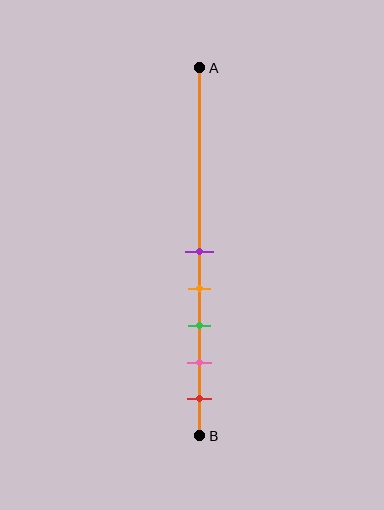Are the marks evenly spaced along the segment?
Yes, the marks are approximately evenly spaced.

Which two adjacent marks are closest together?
The purple and orange marks are the closest adjacent pair.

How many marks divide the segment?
There are 5 marks dividing the segment.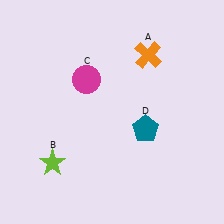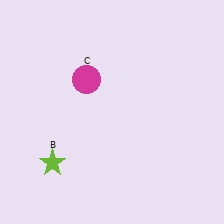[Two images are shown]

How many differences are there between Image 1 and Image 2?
There are 2 differences between the two images.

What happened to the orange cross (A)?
The orange cross (A) was removed in Image 2. It was in the top-right area of Image 1.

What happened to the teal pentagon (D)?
The teal pentagon (D) was removed in Image 2. It was in the bottom-right area of Image 1.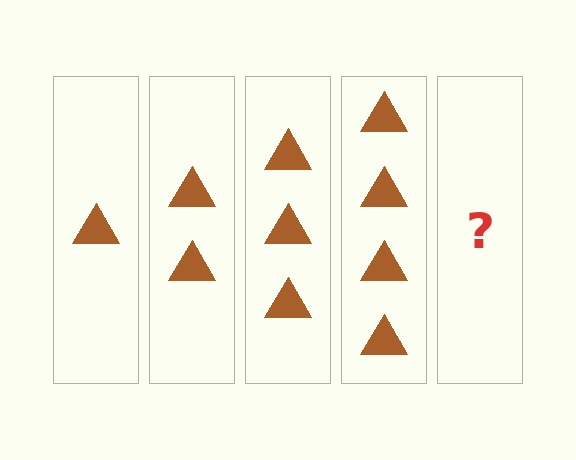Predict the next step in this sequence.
The next step is 5 triangles.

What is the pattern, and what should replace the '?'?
The pattern is that each step adds one more triangle. The '?' should be 5 triangles.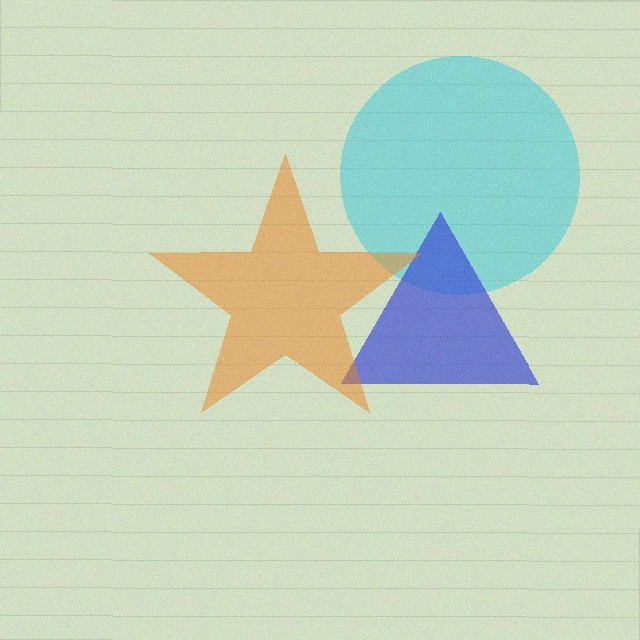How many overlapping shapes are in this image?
There are 3 overlapping shapes in the image.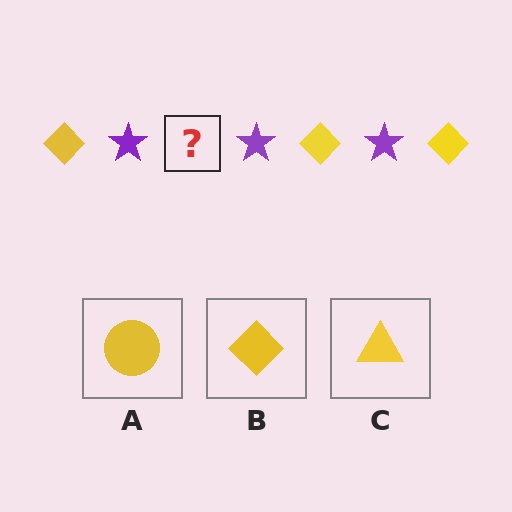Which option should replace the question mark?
Option B.